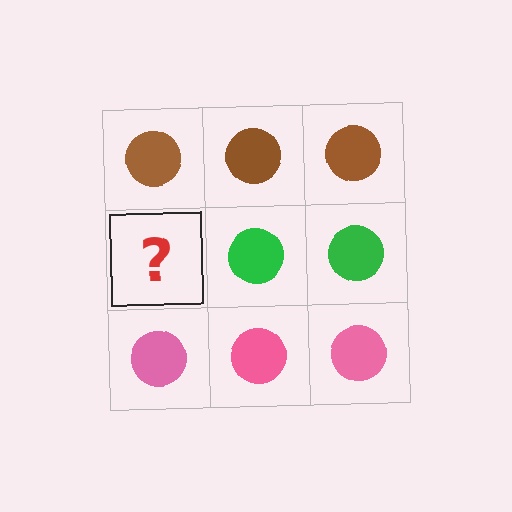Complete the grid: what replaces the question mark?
The question mark should be replaced with a green circle.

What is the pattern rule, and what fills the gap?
The rule is that each row has a consistent color. The gap should be filled with a green circle.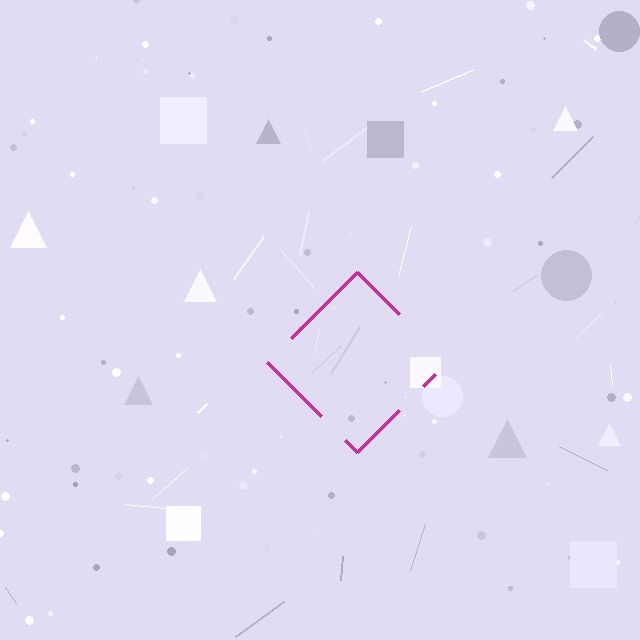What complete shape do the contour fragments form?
The contour fragments form a diamond.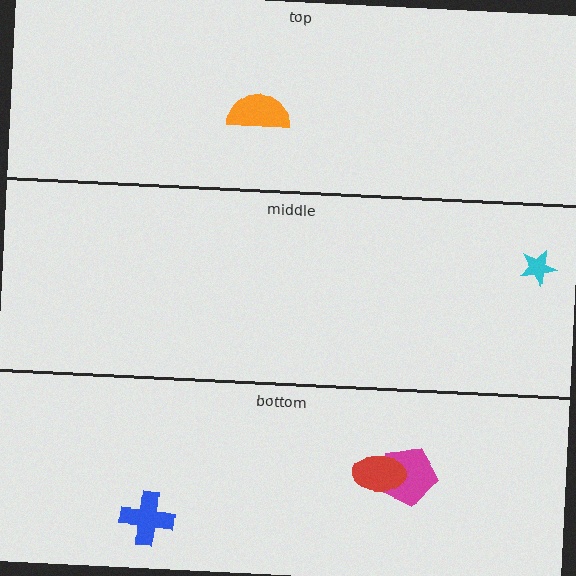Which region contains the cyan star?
The middle region.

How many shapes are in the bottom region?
3.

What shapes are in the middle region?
The cyan star.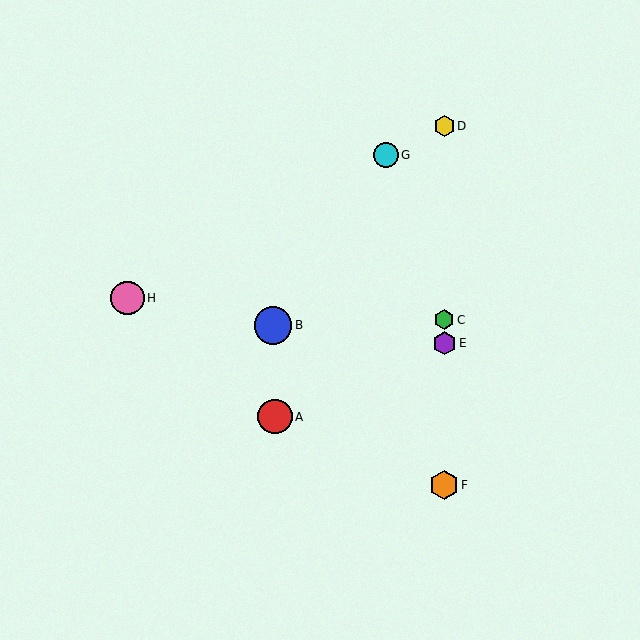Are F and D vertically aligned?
Yes, both are at x≈444.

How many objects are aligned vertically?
4 objects (C, D, E, F) are aligned vertically.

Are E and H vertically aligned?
No, E is at x≈444 and H is at x≈128.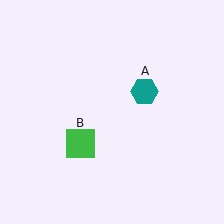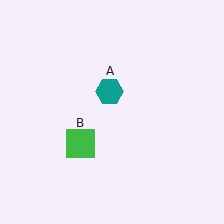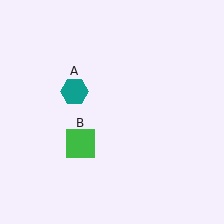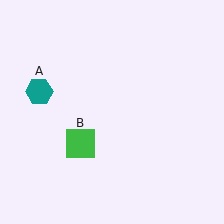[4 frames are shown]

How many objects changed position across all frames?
1 object changed position: teal hexagon (object A).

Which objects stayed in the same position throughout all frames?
Green square (object B) remained stationary.